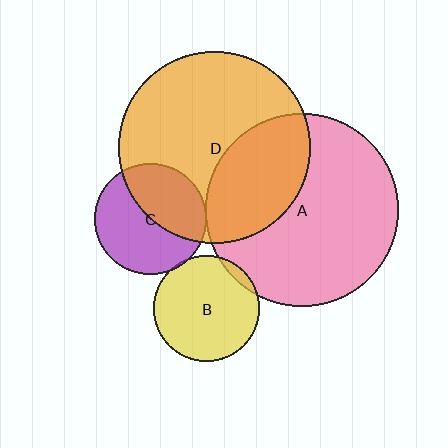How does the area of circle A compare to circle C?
Approximately 3.0 times.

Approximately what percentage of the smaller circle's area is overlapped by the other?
Approximately 35%.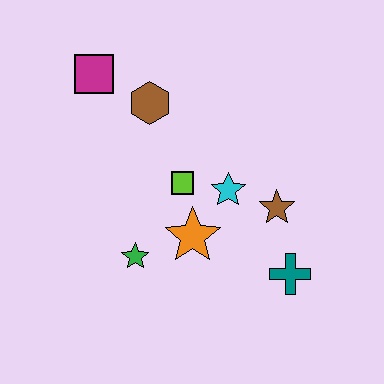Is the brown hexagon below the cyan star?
No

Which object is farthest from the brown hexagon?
The teal cross is farthest from the brown hexagon.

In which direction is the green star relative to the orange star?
The green star is to the left of the orange star.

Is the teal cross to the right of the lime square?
Yes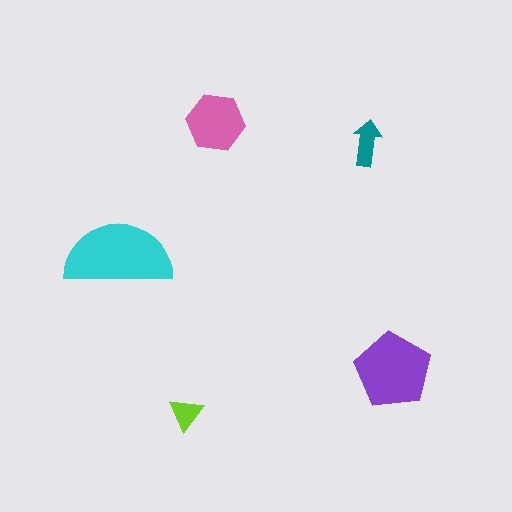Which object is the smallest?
The lime triangle.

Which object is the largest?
The cyan semicircle.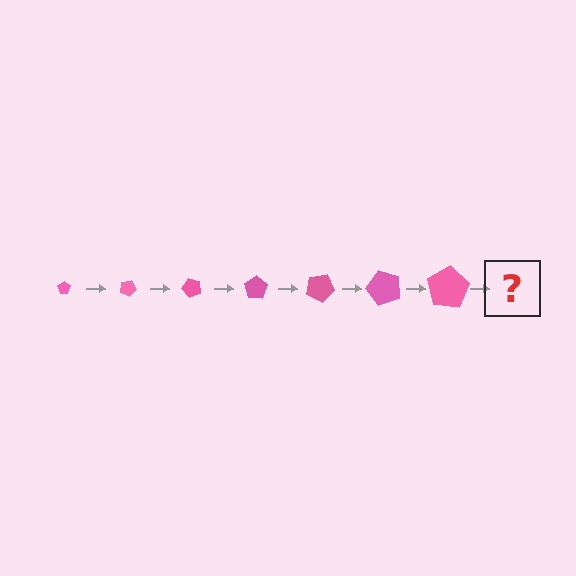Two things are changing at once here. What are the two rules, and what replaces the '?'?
The two rules are that the pentagon grows larger each step and it rotates 25 degrees each step. The '?' should be a pentagon, larger than the previous one and rotated 175 degrees from the start.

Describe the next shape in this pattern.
It should be a pentagon, larger than the previous one and rotated 175 degrees from the start.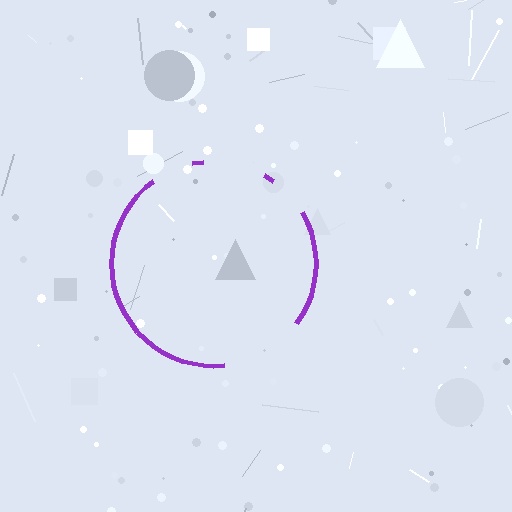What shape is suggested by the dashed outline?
The dashed outline suggests a circle.